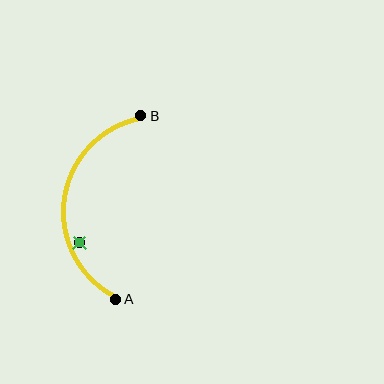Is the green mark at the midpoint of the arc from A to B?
No — the green mark does not lie on the arc at all. It sits slightly inside the curve.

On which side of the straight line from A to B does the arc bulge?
The arc bulges to the left of the straight line connecting A and B.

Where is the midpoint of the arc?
The arc midpoint is the point on the curve farthest from the straight line joining A and B. It sits to the left of that line.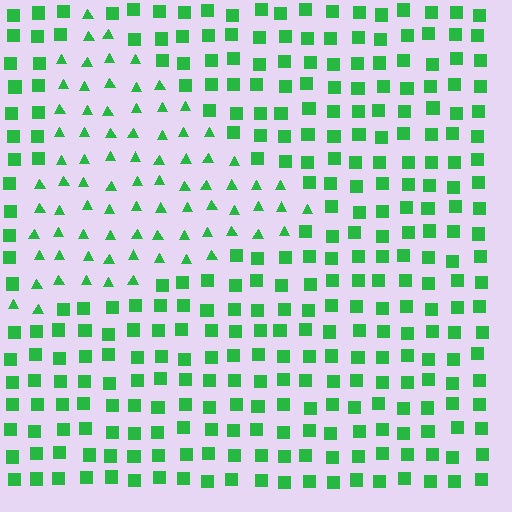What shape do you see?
I see a triangle.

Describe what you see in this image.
The image is filled with small green elements arranged in a uniform grid. A triangle-shaped region contains triangles, while the surrounding area contains squares. The boundary is defined purely by the change in element shape.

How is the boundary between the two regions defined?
The boundary is defined by a change in element shape: triangles inside vs. squares outside. All elements share the same color and spacing.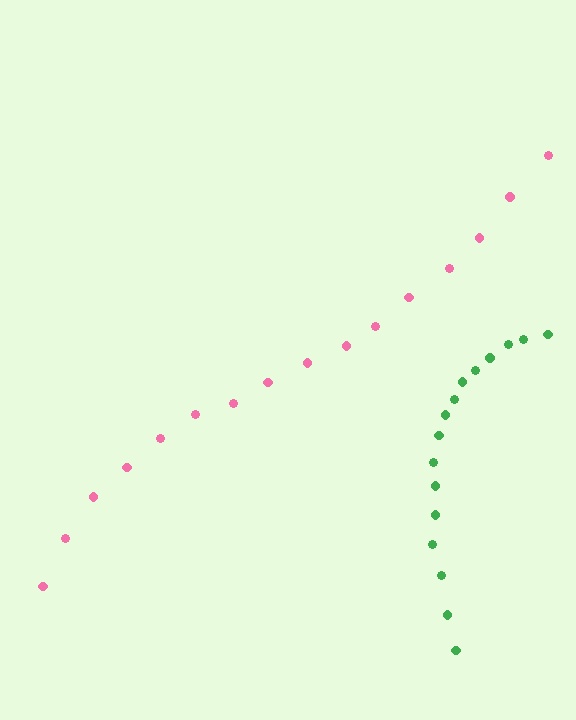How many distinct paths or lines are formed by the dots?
There are 2 distinct paths.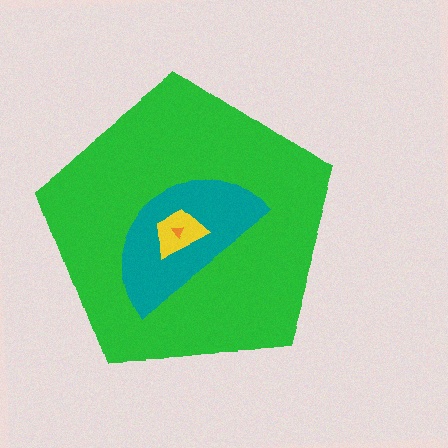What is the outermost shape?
The green pentagon.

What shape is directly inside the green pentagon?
The teal semicircle.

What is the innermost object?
The orange triangle.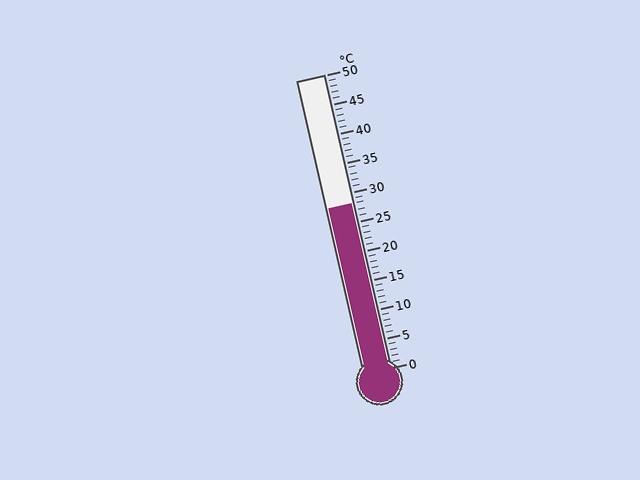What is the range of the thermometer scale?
The thermometer scale ranges from 0°C to 50°C.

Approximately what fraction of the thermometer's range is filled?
The thermometer is filled to approximately 55% of its range.